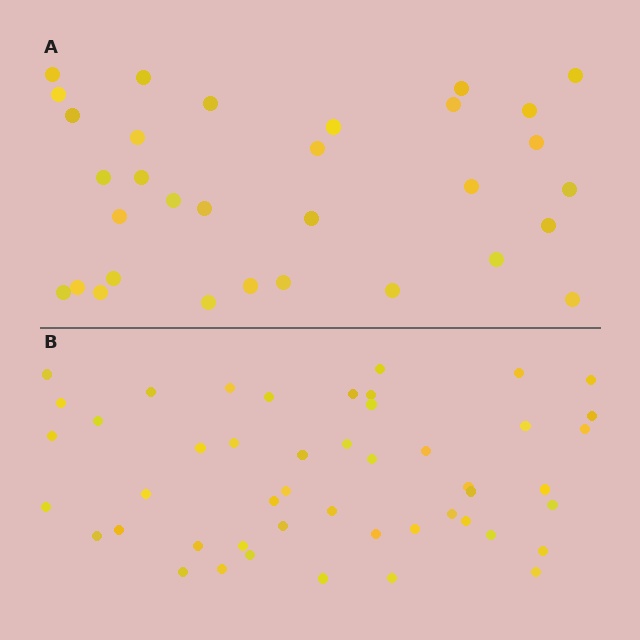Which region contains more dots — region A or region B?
Region B (the bottom region) has more dots.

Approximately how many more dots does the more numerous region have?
Region B has approximately 15 more dots than region A.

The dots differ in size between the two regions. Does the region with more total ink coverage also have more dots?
No. Region A has more total ink coverage because its dots are larger, but region B actually contains more individual dots. Total area can be misleading — the number of items is what matters here.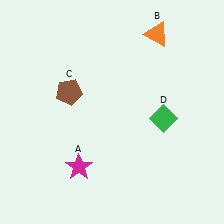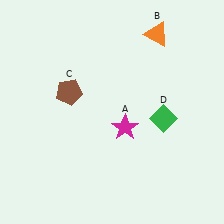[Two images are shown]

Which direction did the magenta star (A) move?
The magenta star (A) moved right.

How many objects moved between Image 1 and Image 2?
1 object moved between the two images.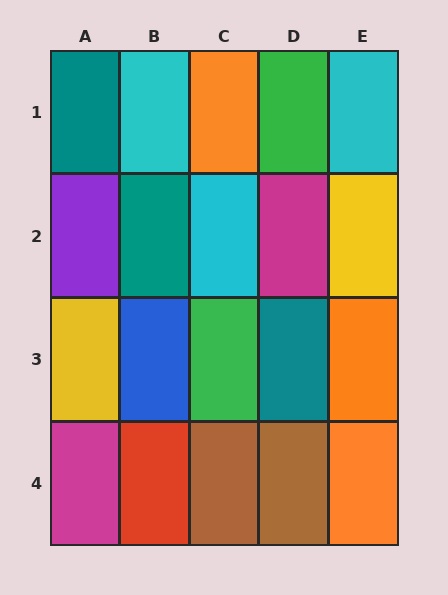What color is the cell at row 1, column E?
Cyan.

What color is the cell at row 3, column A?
Yellow.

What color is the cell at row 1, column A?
Teal.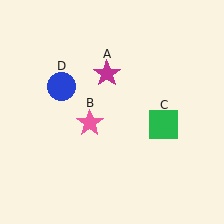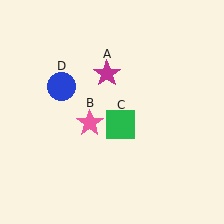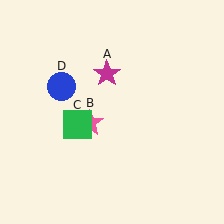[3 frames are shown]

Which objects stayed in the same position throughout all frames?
Magenta star (object A) and pink star (object B) and blue circle (object D) remained stationary.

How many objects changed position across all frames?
1 object changed position: green square (object C).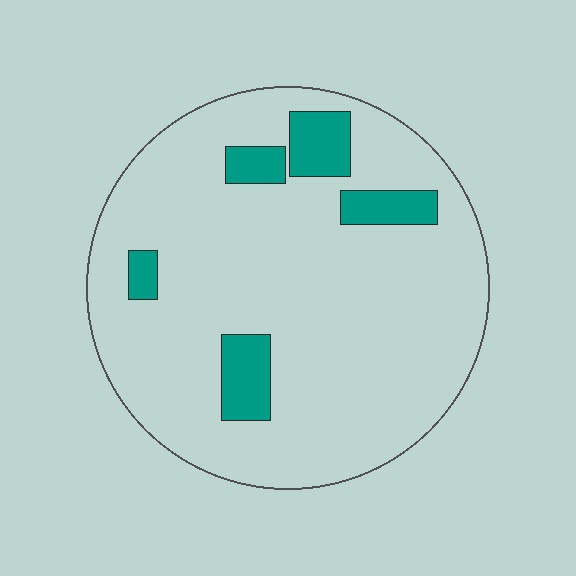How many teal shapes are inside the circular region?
5.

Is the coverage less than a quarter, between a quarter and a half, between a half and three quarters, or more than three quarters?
Less than a quarter.